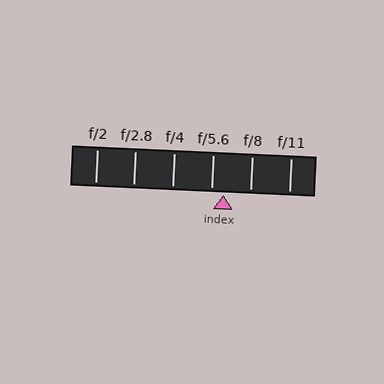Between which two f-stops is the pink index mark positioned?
The index mark is between f/5.6 and f/8.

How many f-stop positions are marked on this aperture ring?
There are 6 f-stop positions marked.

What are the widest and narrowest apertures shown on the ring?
The widest aperture shown is f/2 and the narrowest is f/11.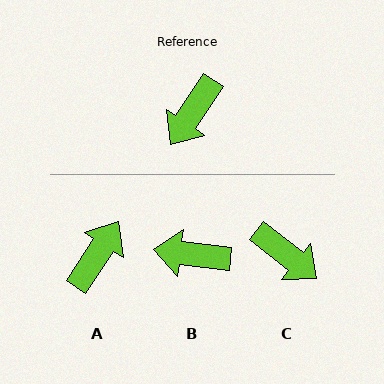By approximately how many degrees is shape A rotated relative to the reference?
Approximately 179 degrees clockwise.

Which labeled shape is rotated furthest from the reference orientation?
A, about 179 degrees away.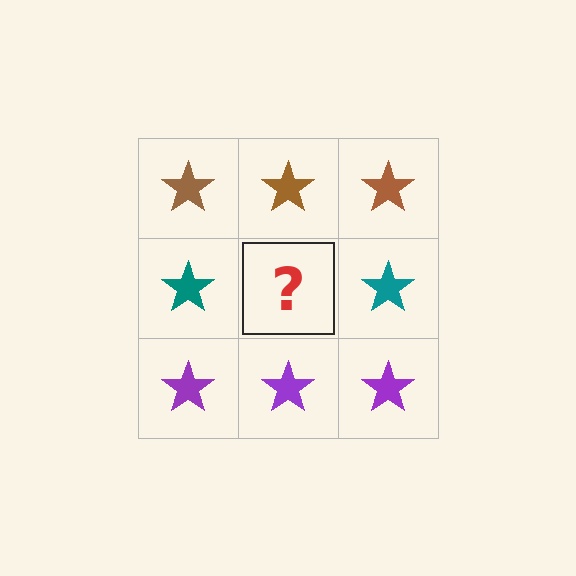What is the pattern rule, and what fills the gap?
The rule is that each row has a consistent color. The gap should be filled with a teal star.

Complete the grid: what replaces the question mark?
The question mark should be replaced with a teal star.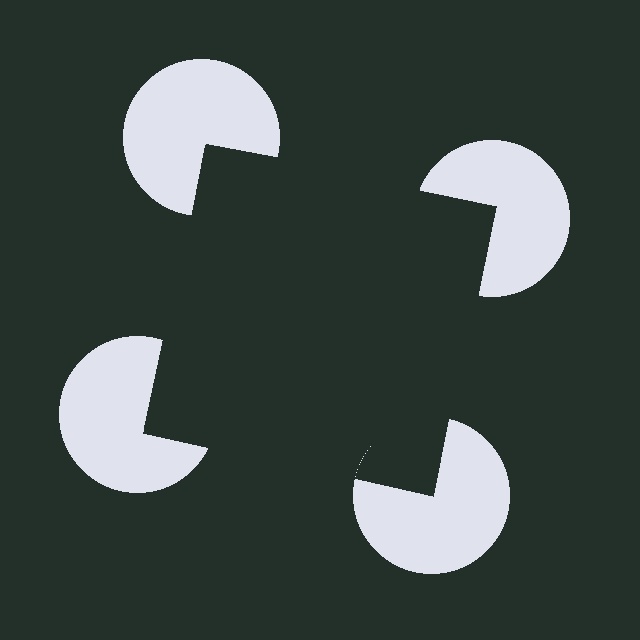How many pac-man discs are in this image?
There are 4 — one at each vertex of the illusory square.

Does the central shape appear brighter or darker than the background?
It typically appears slightly darker than the background, even though no actual brightness change is drawn.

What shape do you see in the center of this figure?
An illusory square — its edges are inferred from the aligned wedge cuts in the pac-man discs, not physically drawn.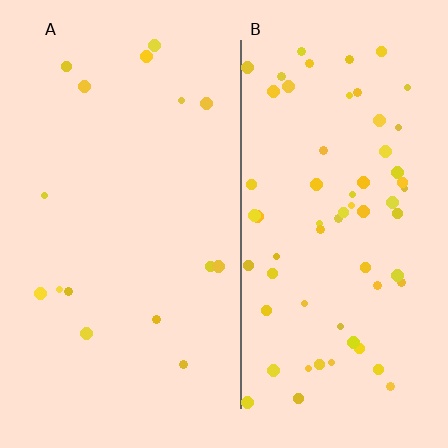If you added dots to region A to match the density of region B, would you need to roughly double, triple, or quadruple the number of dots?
Approximately quadruple.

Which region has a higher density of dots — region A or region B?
B (the right).